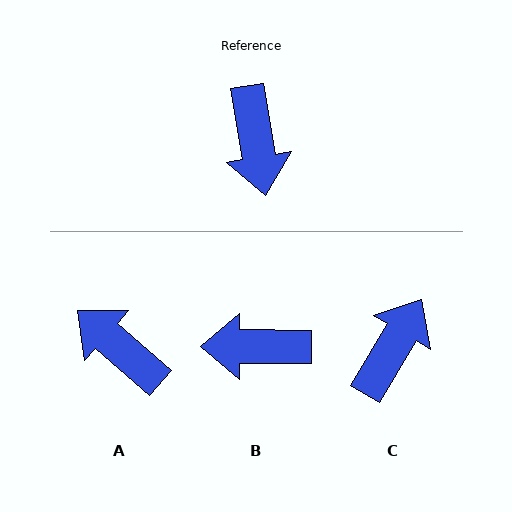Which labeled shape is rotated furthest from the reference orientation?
A, about 141 degrees away.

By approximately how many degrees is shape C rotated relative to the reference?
Approximately 140 degrees counter-clockwise.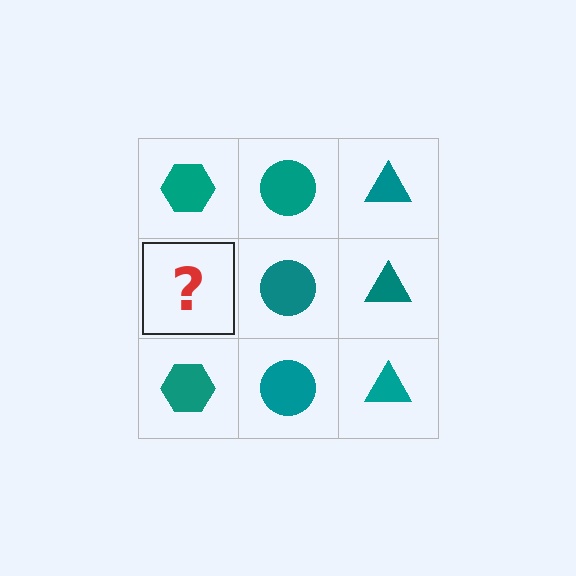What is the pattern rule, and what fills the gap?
The rule is that each column has a consistent shape. The gap should be filled with a teal hexagon.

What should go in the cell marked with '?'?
The missing cell should contain a teal hexagon.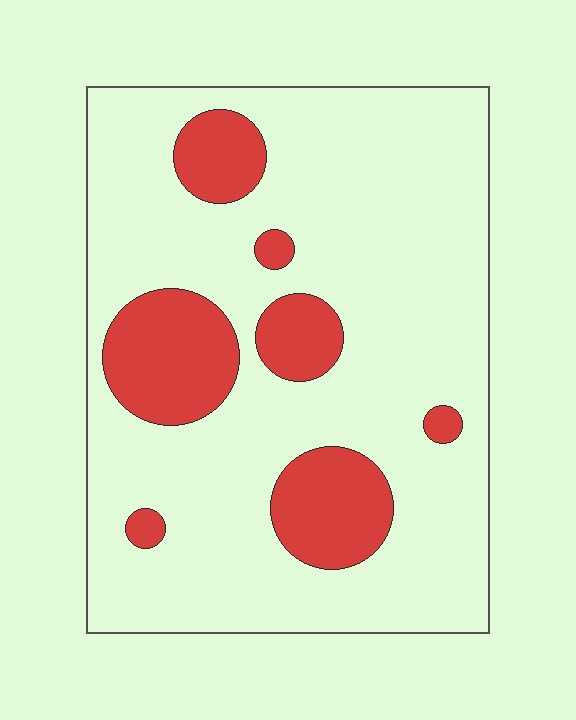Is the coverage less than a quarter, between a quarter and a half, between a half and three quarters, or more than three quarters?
Less than a quarter.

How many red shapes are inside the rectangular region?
7.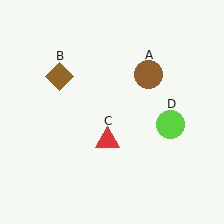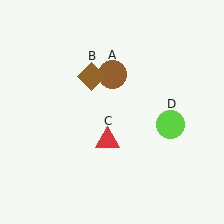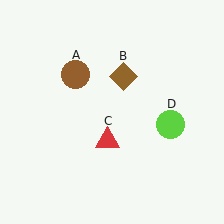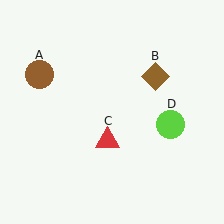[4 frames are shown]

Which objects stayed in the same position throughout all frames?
Red triangle (object C) and lime circle (object D) remained stationary.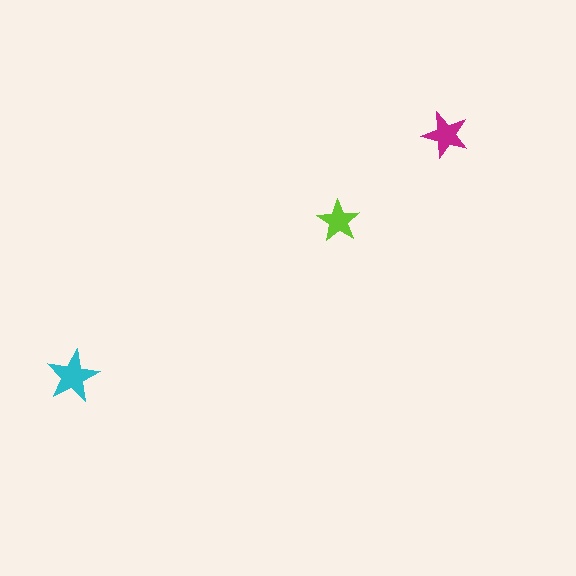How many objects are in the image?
There are 3 objects in the image.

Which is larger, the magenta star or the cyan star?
The cyan one.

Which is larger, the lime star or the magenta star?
The magenta one.